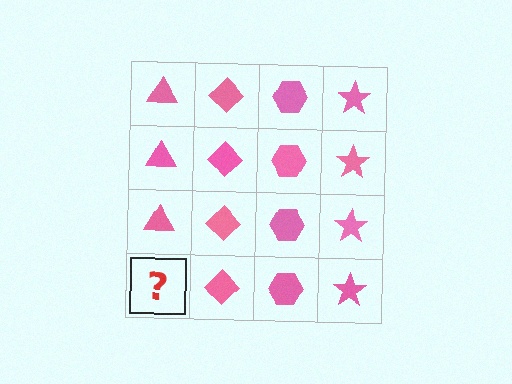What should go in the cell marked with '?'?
The missing cell should contain a pink triangle.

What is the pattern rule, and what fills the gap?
The rule is that each column has a consistent shape. The gap should be filled with a pink triangle.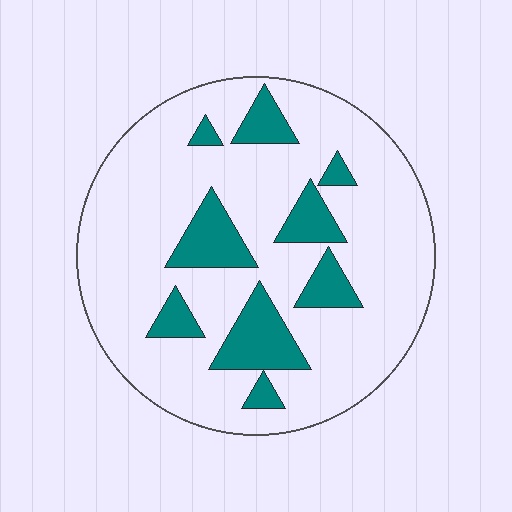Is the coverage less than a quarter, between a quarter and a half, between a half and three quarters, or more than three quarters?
Less than a quarter.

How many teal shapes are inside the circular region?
9.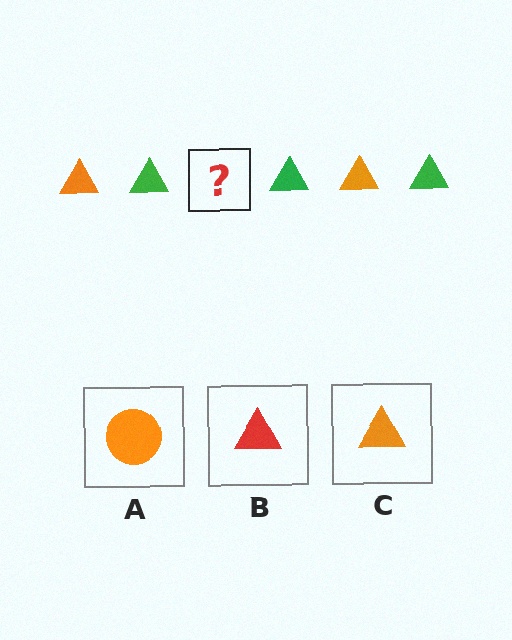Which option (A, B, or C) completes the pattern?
C.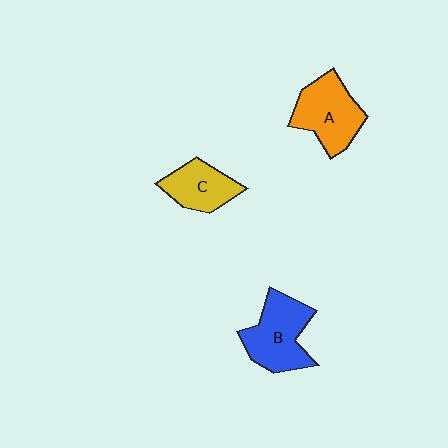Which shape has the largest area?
Shape B (blue).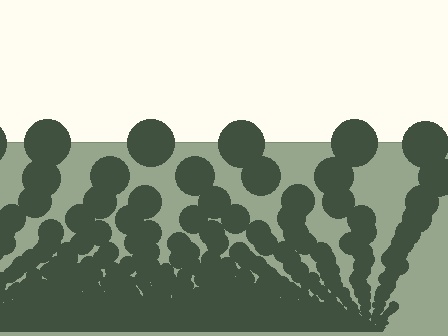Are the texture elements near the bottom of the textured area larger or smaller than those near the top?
Smaller. The gradient is inverted — elements near the bottom are smaller and denser.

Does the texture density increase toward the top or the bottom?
Density increases toward the bottom.